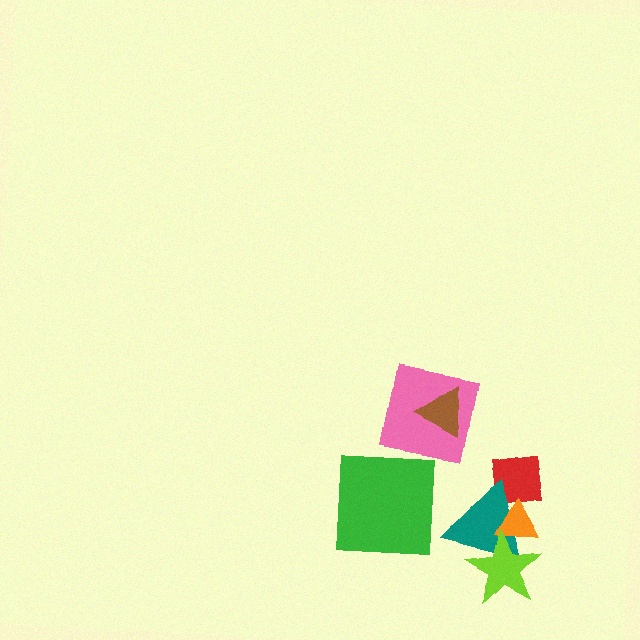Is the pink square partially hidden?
Yes, it is partially covered by another shape.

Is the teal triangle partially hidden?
Yes, it is partially covered by another shape.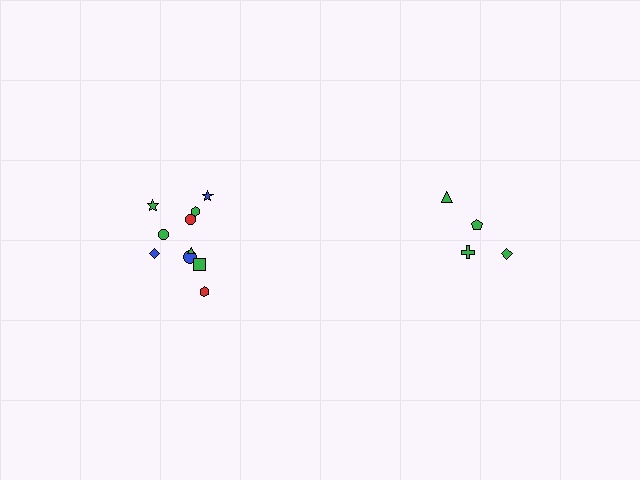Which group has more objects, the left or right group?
The left group.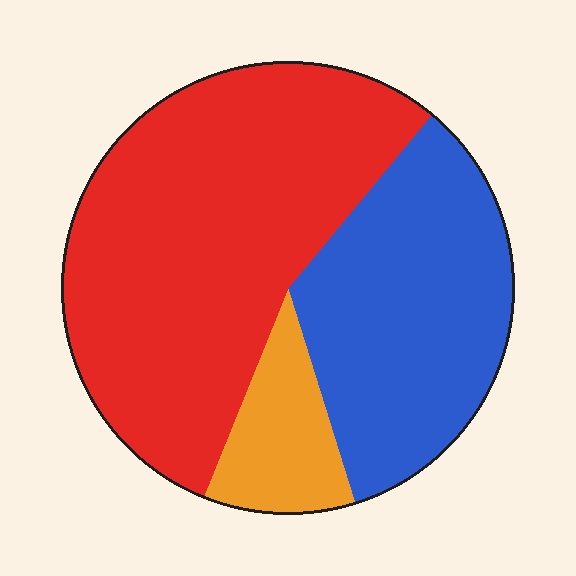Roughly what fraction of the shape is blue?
Blue covers 34% of the shape.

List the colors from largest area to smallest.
From largest to smallest: red, blue, orange.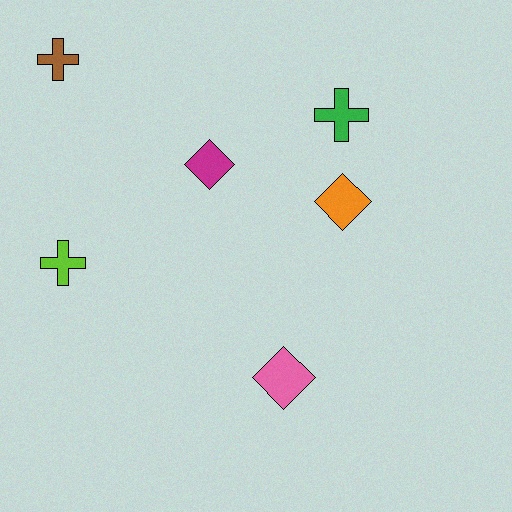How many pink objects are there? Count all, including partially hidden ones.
There is 1 pink object.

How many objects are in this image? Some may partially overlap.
There are 6 objects.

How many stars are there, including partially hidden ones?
There are no stars.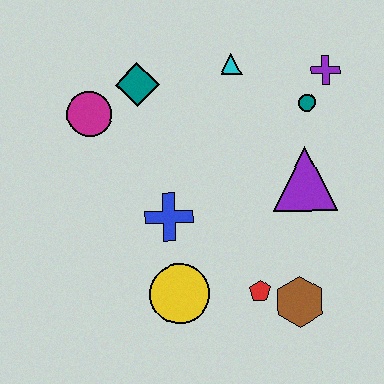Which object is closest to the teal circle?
The purple cross is closest to the teal circle.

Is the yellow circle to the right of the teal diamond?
Yes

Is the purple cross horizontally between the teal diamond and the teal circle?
No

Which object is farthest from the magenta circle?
The brown hexagon is farthest from the magenta circle.